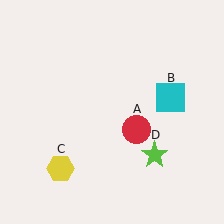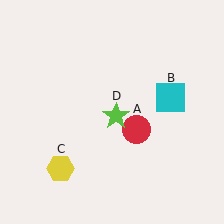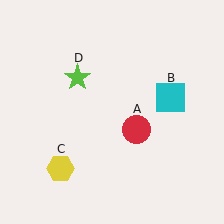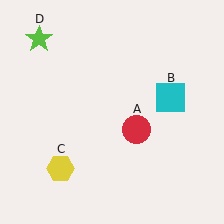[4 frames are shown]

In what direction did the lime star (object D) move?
The lime star (object D) moved up and to the left.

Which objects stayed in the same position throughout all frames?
Red circle (object A) and cyan square (object B) and yellow hexagon (object C) remained stationary.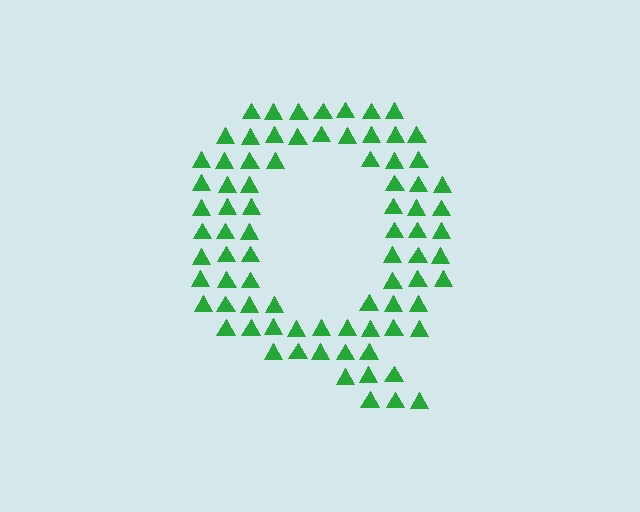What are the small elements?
The small elements are triangles.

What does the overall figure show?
The overall figure shows the letter Q.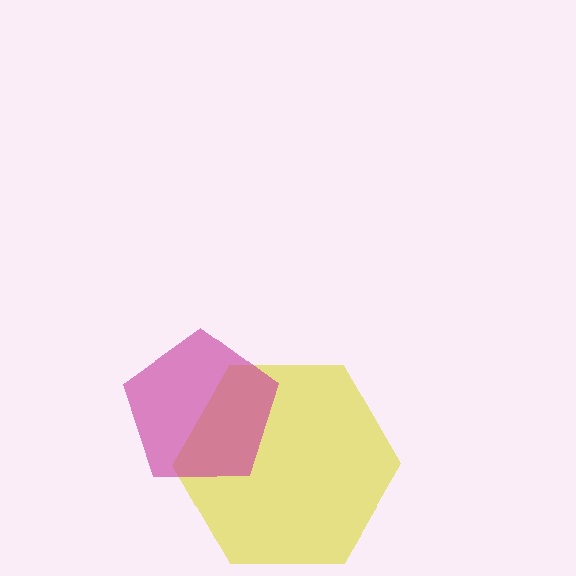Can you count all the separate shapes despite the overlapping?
Yes, there are 2 separate shapes.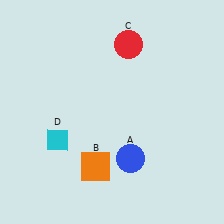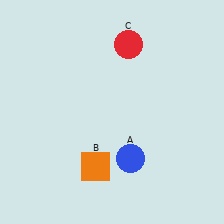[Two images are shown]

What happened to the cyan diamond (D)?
The cyan diamond (D) was removed in Image 2. It was in the bottom-left area of Image 1.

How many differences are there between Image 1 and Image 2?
There is 1 difference between the two images.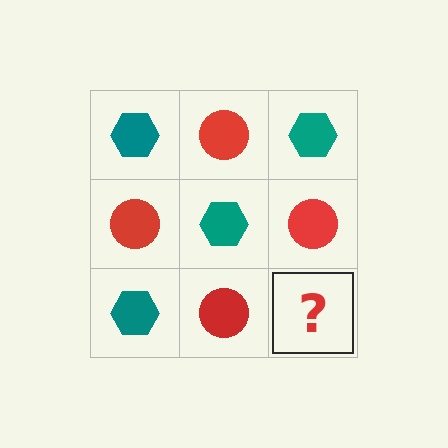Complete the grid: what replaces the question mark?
The question mark should be replaced with a teal hexagon.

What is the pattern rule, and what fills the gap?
The rule is that it alternates teal hexagon and red circle in a checkerboard pattern. The gap should be filled with a teal hexagon.